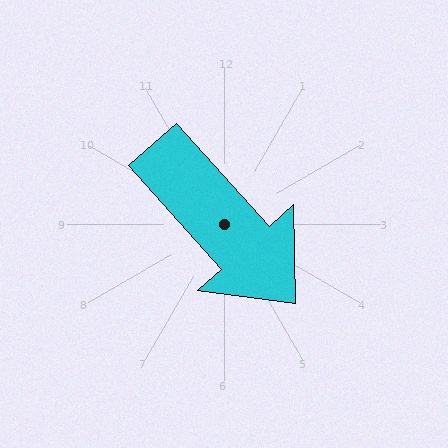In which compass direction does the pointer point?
Southeast.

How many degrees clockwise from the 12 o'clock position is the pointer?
Approximately 138 degrees.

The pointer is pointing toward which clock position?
Roughly 5 o'clock.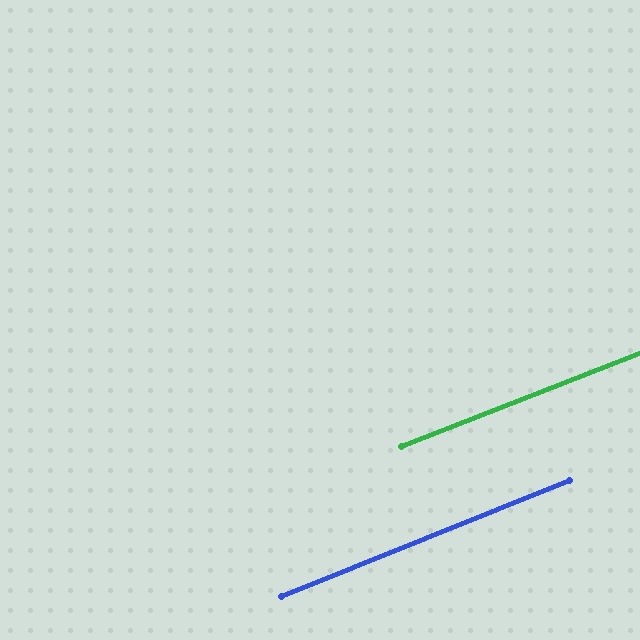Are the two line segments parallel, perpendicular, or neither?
Parallel — their directions differ by only 0.5°.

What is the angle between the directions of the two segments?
Approximately 1 degree.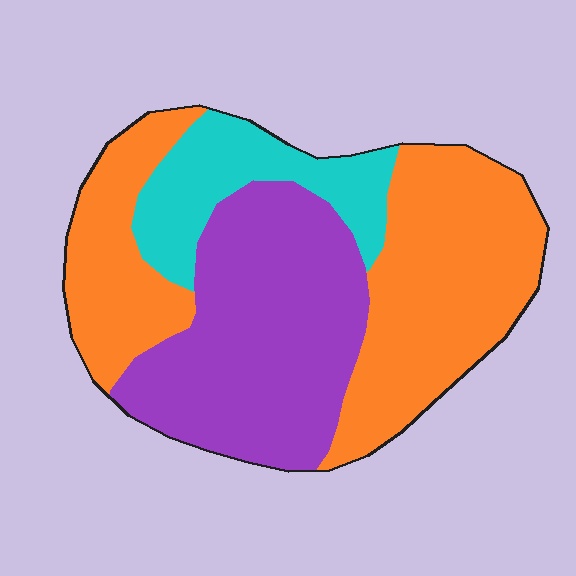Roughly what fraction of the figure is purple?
Purple takes up about three eighths (3/8) of the figure.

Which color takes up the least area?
Cyan, at roughly 15%.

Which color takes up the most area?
Orange, at roughly 45%.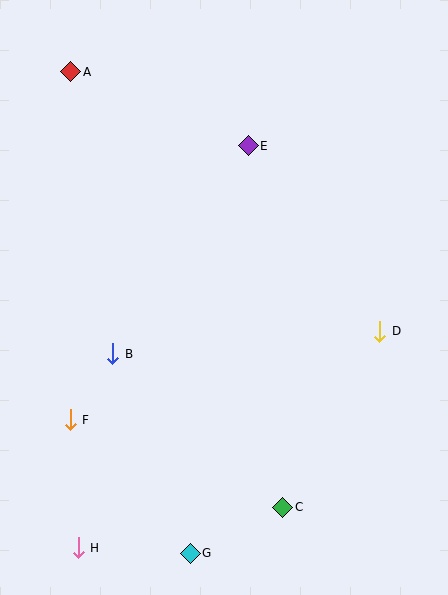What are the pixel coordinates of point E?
Point E is at (248, 146).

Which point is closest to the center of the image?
Point B at (113, 354) is closest to the center.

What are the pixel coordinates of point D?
Point D is at (380, 331).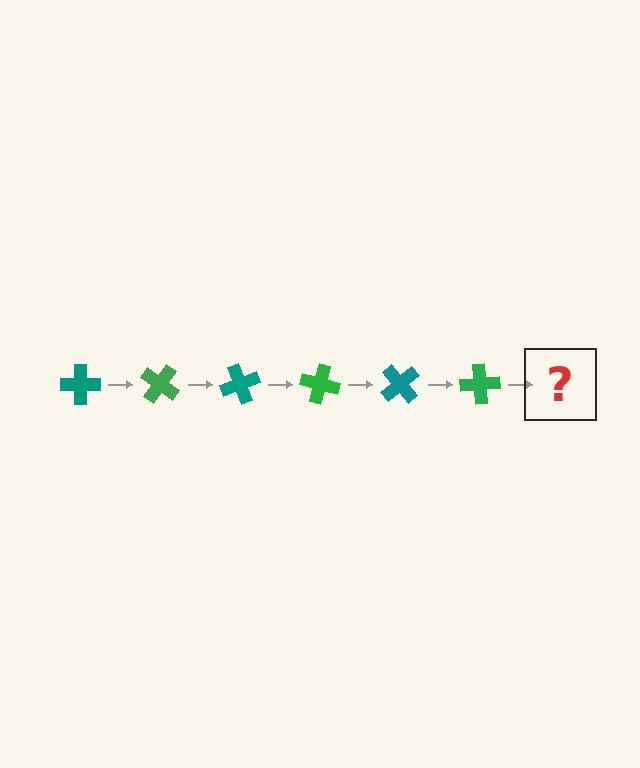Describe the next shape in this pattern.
It should be a teal cross, rotated 210 degrees from the start.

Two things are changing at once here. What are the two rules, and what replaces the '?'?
The two rules are that it rotates 35 degrees each step and the color cycles through teal and green. The '?' should be a teal cross, rotated 210 degrees from the start.